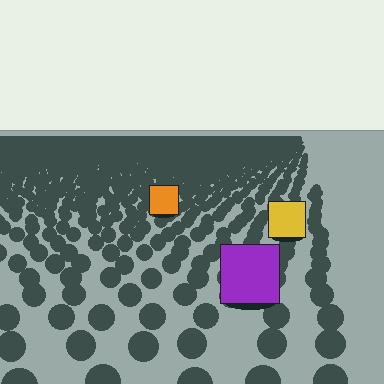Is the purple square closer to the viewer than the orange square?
Yes. The purple square is closer — you can tell from the texture gradient: the ground texture is coarser near it.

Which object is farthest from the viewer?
The orange square is farthest from the viewer. It appears smaller and the ground texture around it is denser.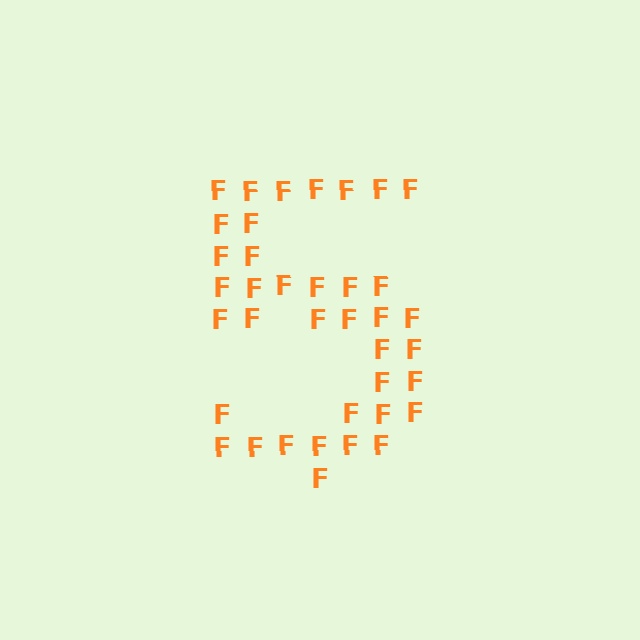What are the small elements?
The small elements are letter F's.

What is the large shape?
The large shape is the digit 5.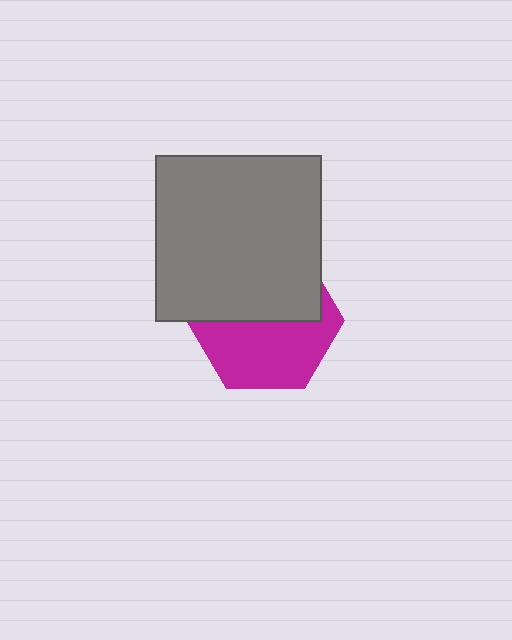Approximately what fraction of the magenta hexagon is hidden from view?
Roughly 48% of the magenta hexagon is hidden behind the gray square.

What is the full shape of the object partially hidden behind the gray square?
The partially hidden object is a magenta hexagon.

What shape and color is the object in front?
The object in front is a gray square.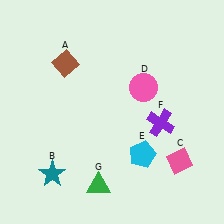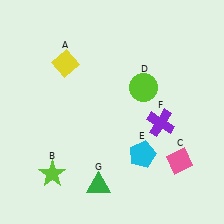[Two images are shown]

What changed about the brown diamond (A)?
In Image 1, A is brown. In Image 2, it changed to yellow.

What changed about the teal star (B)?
In Image 1, B is teal. In Image 2, it changed to lime.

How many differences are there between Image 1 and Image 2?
There are 3 differences between the two images.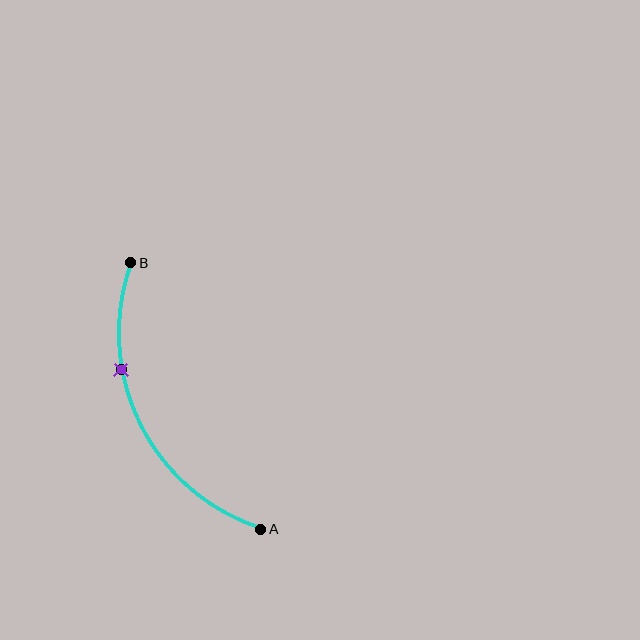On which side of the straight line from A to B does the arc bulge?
The arc bulges to the left of the straight line connecting A and B.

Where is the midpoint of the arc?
The arc midpoint is the point on the curve farthest from the straight line joining A and B. It sits to the left of that line.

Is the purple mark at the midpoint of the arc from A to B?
No. The purple mark lies on the arc but is closer to endpoint B. The arc midpoint would be at the point on the curve equidistant along the arc from both A and B.